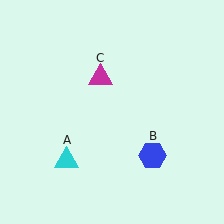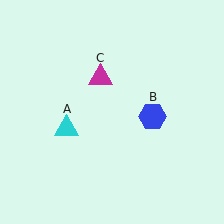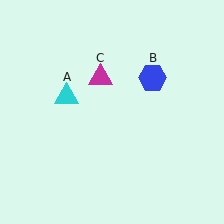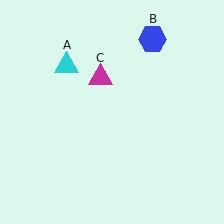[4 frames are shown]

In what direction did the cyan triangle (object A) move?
The cyan triangle (object A) moved up.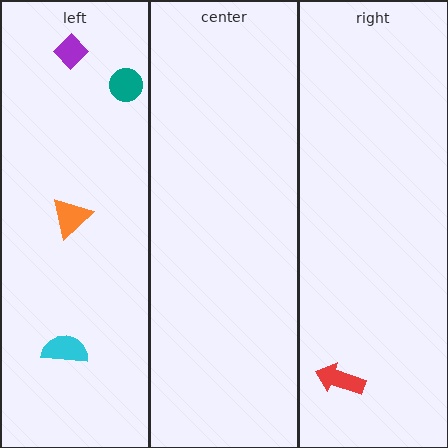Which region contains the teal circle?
The left region.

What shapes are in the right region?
The red arrow.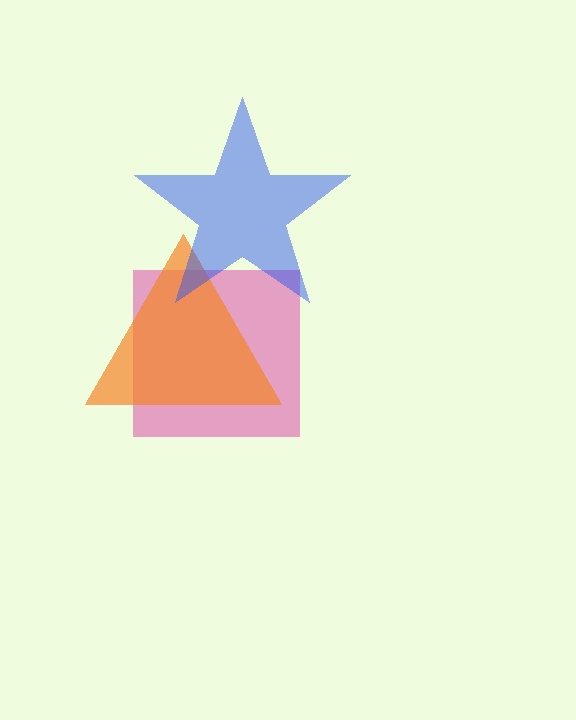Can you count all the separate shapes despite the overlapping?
Yes, there are 3 separate shapes.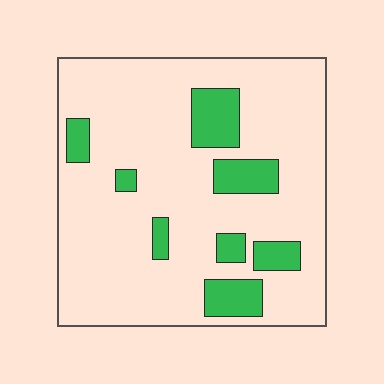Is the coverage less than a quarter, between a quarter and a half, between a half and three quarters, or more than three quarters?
Less than a quarter.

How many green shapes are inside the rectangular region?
8.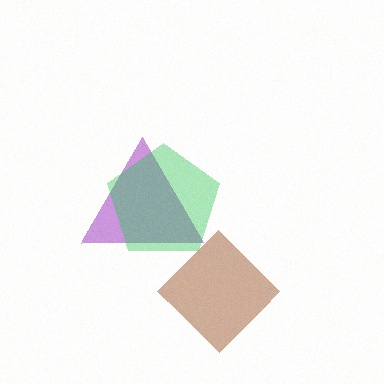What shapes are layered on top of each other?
The layered shapes are: a purple triangle, a green pentagon, a brown diamond.